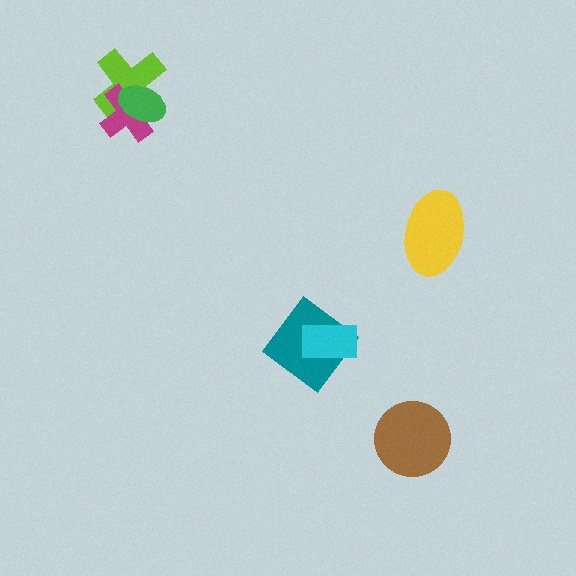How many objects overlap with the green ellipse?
2 objects overlap with the green ellipse.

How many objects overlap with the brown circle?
0 objects overlap with the brown circle.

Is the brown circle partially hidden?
No, no other shape covers it.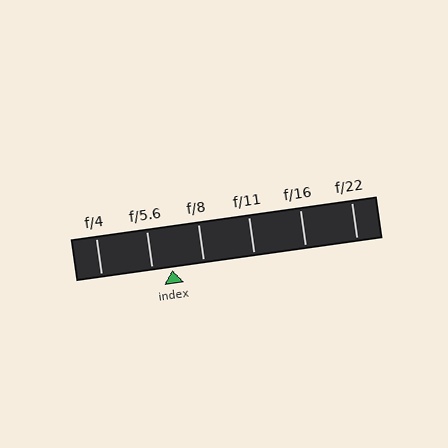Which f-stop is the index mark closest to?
The index mark is closest to f/5.6.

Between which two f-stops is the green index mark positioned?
The index mark is between f/5.6 and f/8.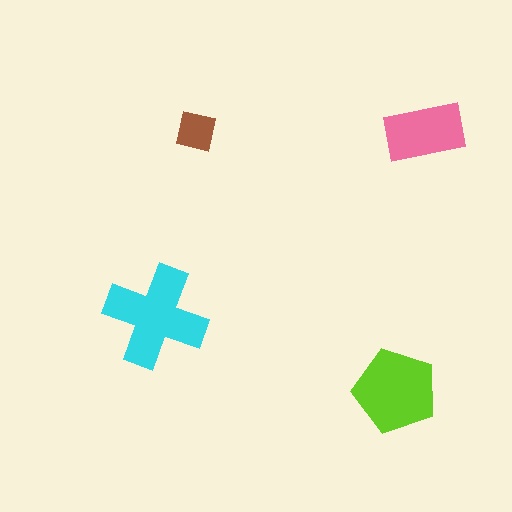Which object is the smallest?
The brown square.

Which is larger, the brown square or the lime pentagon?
The lime pentagon.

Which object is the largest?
The cyan cross.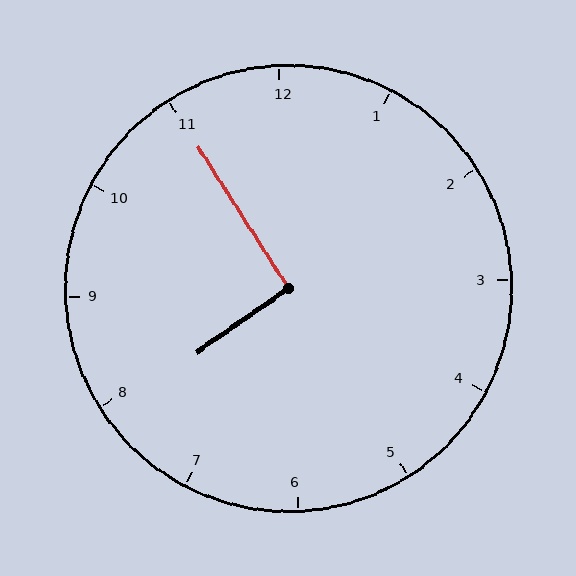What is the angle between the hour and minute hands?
Approximately 92 degrees.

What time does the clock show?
7:55.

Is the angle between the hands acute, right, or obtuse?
It is right.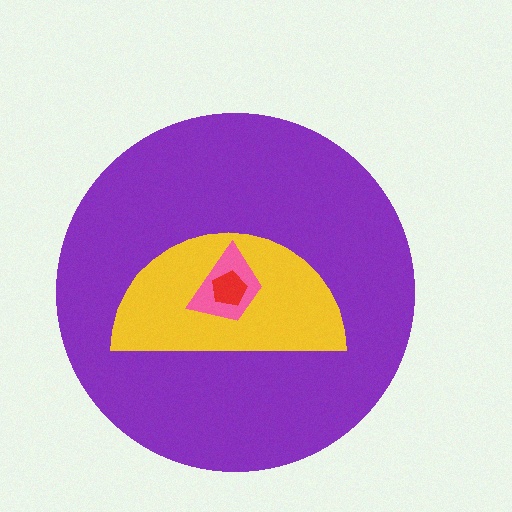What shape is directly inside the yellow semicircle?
The pink trapezoid.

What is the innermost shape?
The red pentagon.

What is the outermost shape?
The purple circle.